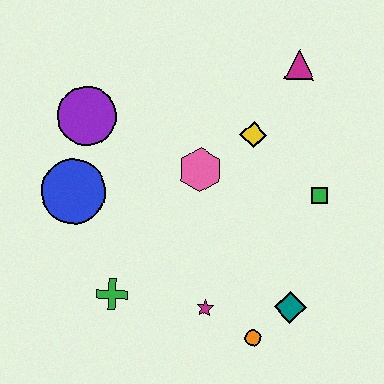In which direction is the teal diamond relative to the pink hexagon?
The teal diamond is below the pink hexagon.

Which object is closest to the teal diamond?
The orange circle is closest to the teal diamond.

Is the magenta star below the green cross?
Yes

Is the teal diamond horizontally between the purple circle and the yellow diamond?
No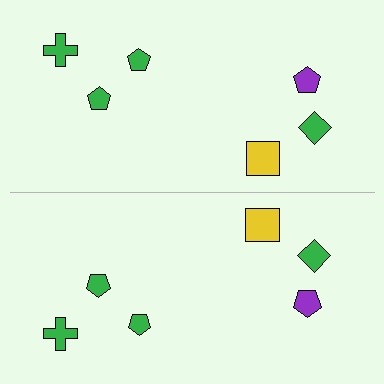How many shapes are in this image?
There are 12 shapes in this image.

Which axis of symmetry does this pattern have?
The pattern has a horizontal axis of symmetry running through the center of the image.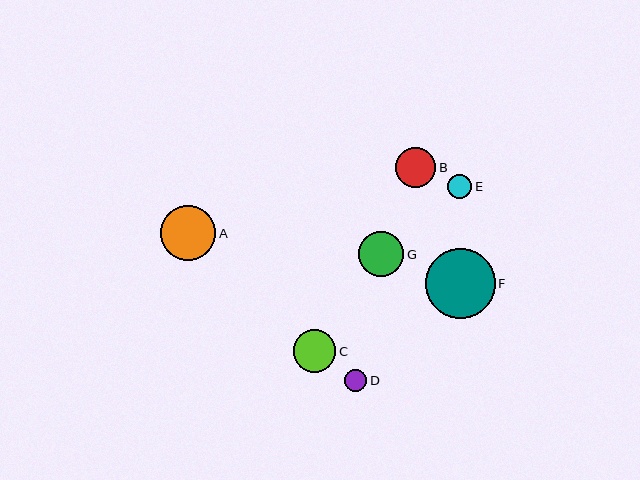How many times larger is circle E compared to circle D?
Circle E is approximately 1.1 times the size of circle D.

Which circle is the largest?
Circle F is the largest with a size of approximately 70 pixels.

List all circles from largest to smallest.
From largest to smallest: F, A, G, C, B, E, D.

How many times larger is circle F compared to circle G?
Circle F is approximately 1.6 times the size of circle G.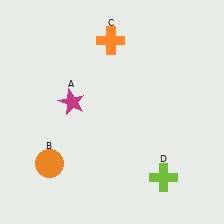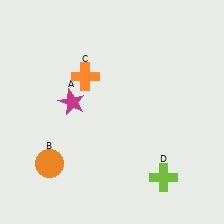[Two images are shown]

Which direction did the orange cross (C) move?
The orange cross (C) moved down.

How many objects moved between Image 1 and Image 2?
1 object moved between the two images.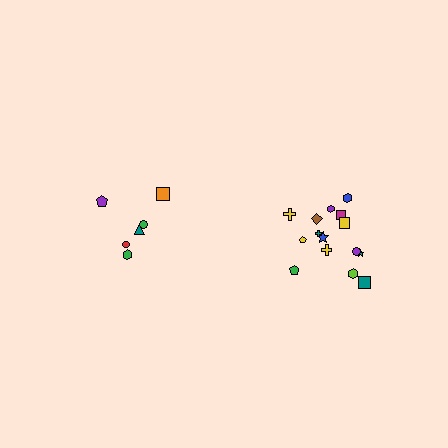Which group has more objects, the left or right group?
The right group.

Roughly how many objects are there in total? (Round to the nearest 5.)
Roughly 20 objects in total.